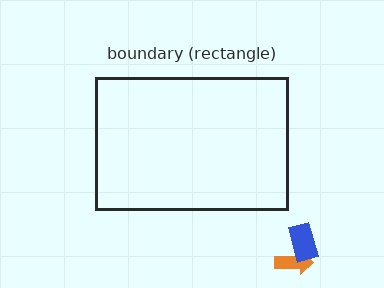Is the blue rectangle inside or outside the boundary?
Outside.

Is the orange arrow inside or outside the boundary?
Outside.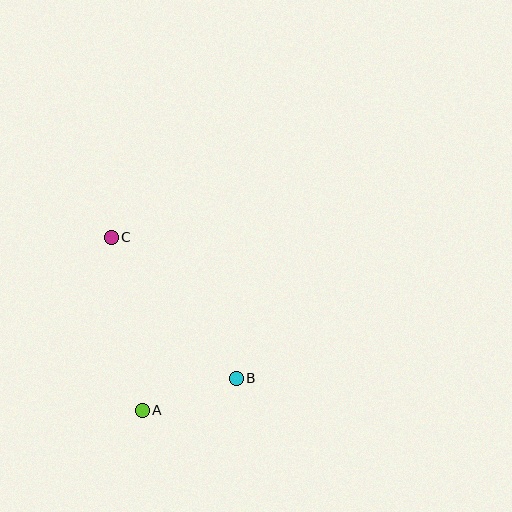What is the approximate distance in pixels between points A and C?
The distance between A and C is approximately 176 pixels.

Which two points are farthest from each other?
Points B and C are farthest from each other.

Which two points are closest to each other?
Points A and B are closest to each other.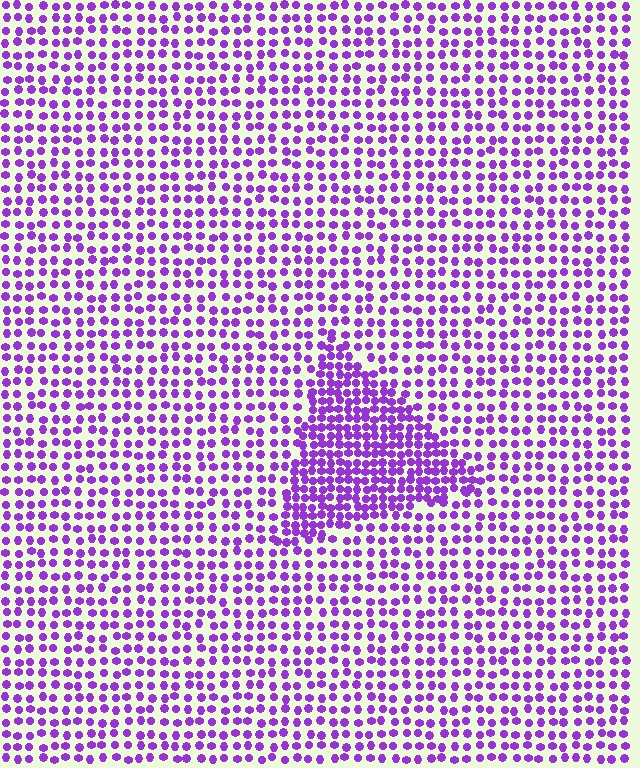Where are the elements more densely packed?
The elements are more densely packed inside the triangle boundary.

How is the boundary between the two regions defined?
The boundary is defined by a change in element density (approximately 1.9x ratio). All elements are the same color, size, and shape.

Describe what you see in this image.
The image contains small purple elements arranged at two different densities. A triangle-shaped region is visible where the elements are more densely packed than the surrounding area.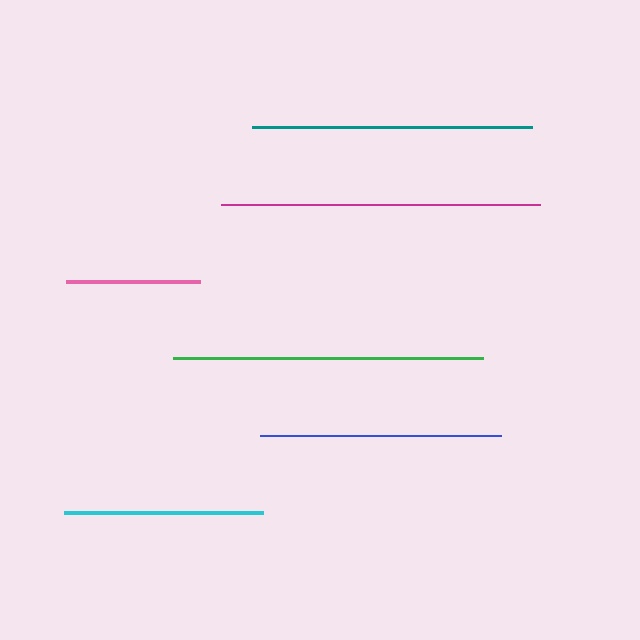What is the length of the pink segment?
The pink segment is approximately 135 pixels long.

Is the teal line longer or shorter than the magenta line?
The magenta line is longer than the teal line.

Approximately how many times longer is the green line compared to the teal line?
The green line is approximately 1.1 times the length of the teal line.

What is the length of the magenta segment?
The magenta segment is approximately 319 pixels long.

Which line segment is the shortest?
The pink line is the shortest at approximately 135 pixels.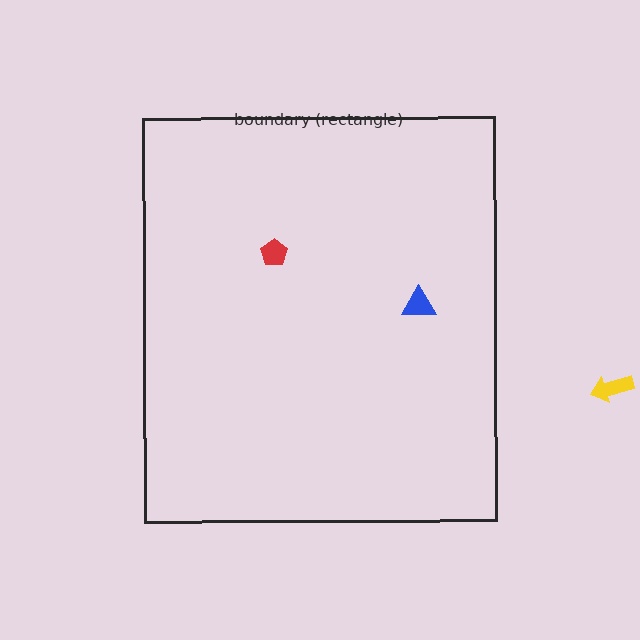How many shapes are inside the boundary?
2 inside, 1 outside.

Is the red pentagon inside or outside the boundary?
Inside.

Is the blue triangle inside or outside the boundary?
Inside.